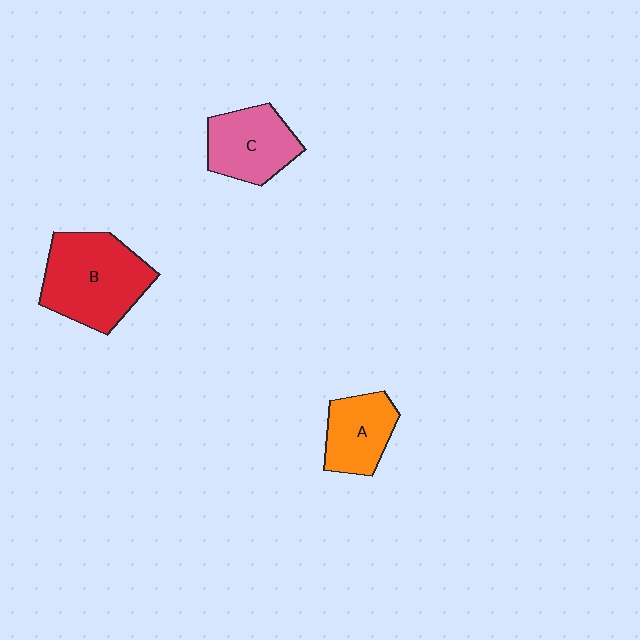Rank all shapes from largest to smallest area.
From largest to smallest: B (red), C (pink), A (orange).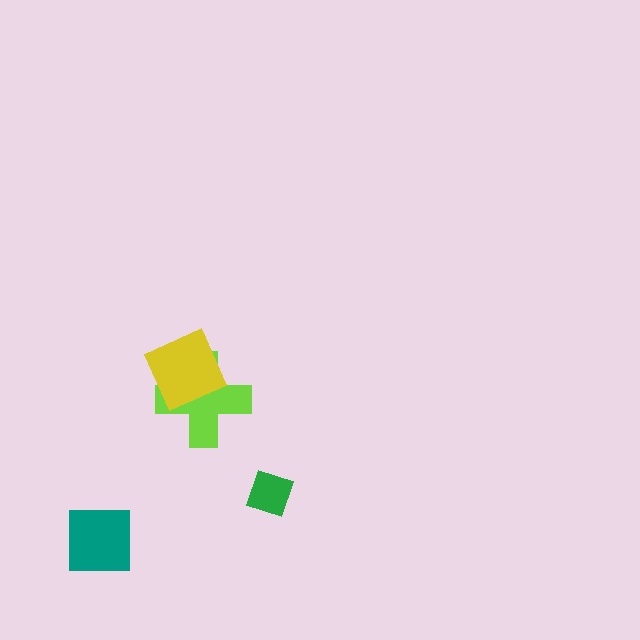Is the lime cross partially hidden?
Yes, it is partially covered by another shape.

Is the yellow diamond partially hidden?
No, no other shape covers it.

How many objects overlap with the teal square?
0 objects overlap with the teal square.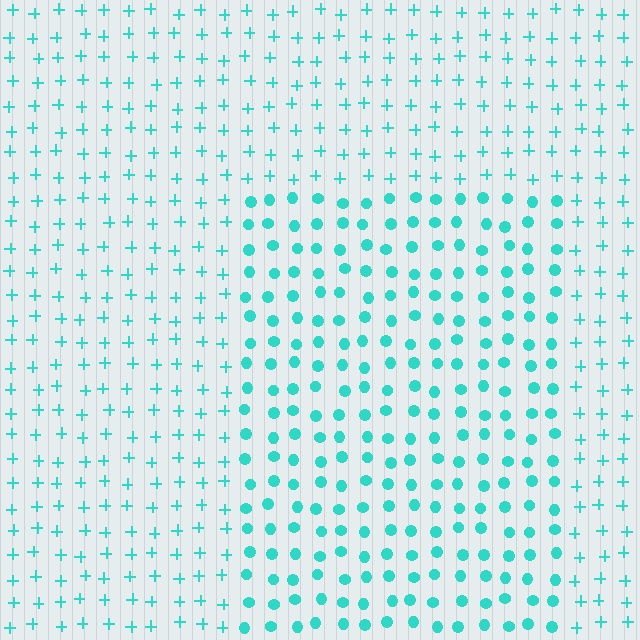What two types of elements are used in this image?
The image uses circles inside the rectangle region and plus signs outside it.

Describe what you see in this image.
The image is filled with small cyan elements arranged in a uniform grid. A rectangle-shaped region contains circles, while the surrounding area contains plus signs. The boundary is defined purely by the change in element shape.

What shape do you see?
I see a rectangle.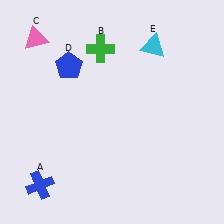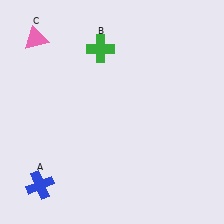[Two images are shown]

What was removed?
The blue pentagon (D), the cyan triangle (E) were removed in Image 2.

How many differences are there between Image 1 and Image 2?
There are 2 differences between the two images.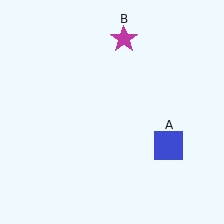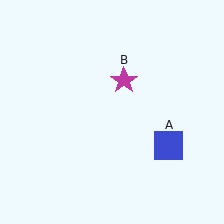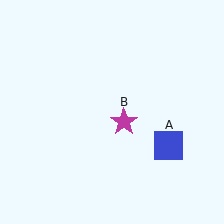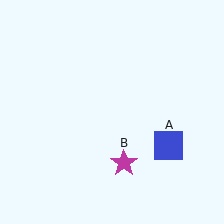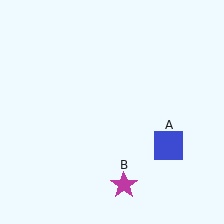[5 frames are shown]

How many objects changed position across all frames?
1 object changed position: magenta star (object B).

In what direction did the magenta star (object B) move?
The magenta star (object B) moved down.